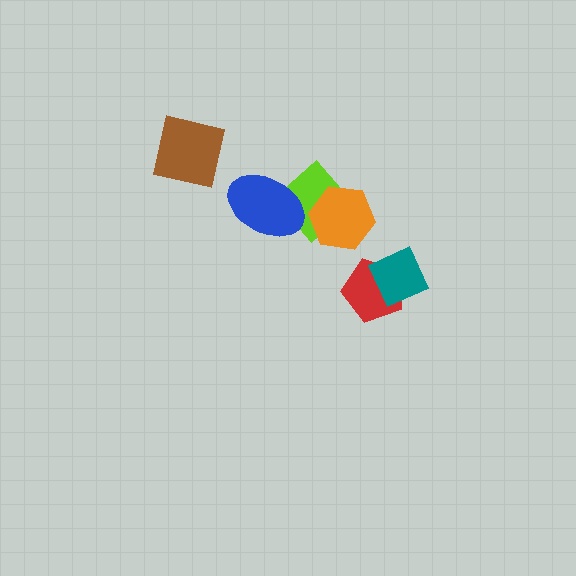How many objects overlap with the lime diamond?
2 objects overlap with the lime diamond.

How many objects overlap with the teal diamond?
1 object overlaps with the teal diamond.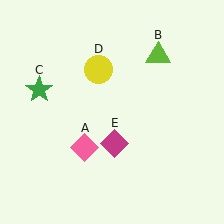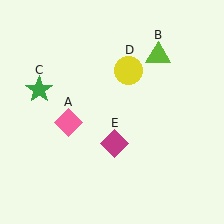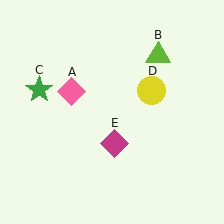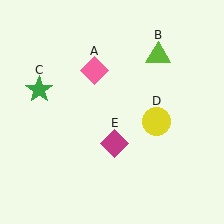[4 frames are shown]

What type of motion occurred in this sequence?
The pink diamond (object A), yellow circle (object D) rotated clockwise around the center of the scene.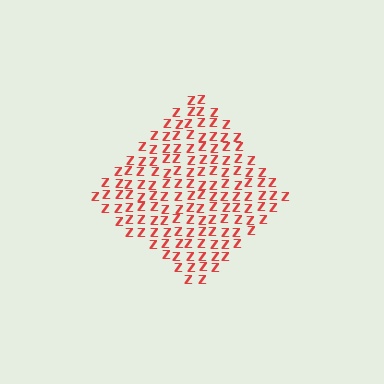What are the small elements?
The small elements are letter Z's.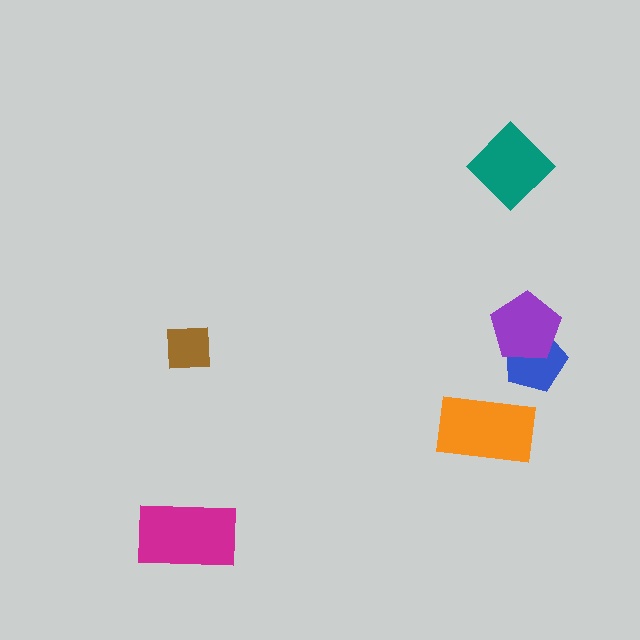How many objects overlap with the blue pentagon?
1 object overlaps with the blue pentagon.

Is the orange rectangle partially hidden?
No, no other shape covers it.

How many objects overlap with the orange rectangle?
0 objects overlap with the orange rectangle.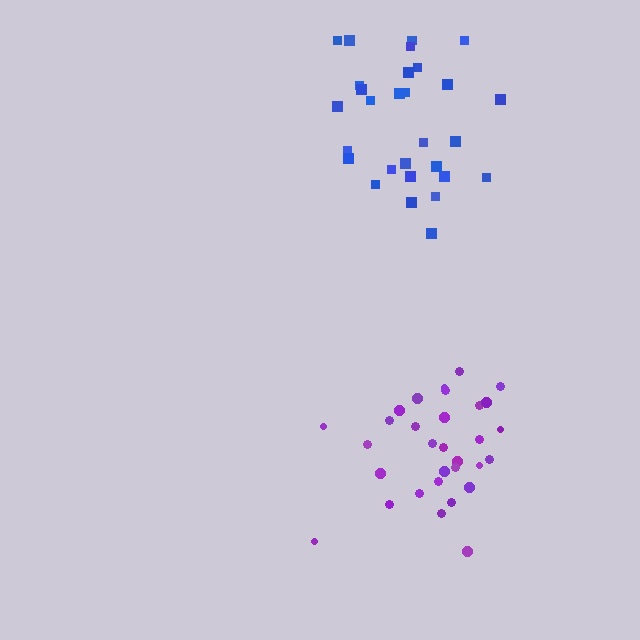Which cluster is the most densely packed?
Purple.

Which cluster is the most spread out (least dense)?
Blue.